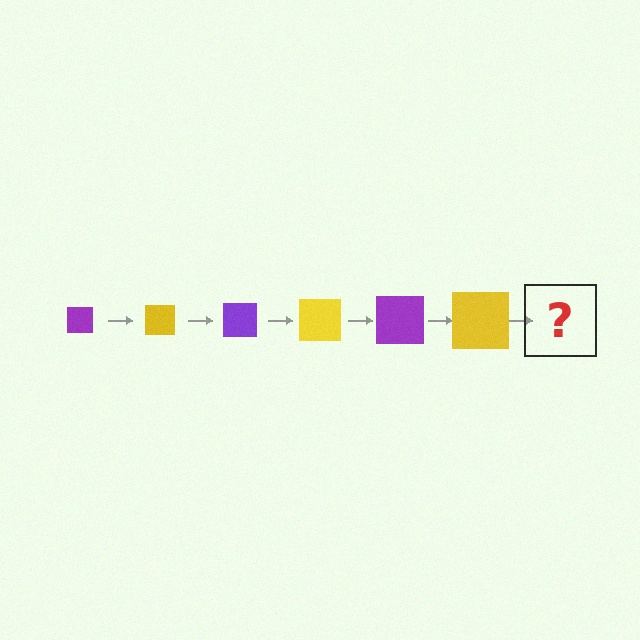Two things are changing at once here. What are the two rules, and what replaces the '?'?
The two rules are that the square grows larger each step and the color cycles through purple and yellow. The '?' should be a purple square, larger than the previous one.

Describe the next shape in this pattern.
It should be a purple square, larger than the previous one.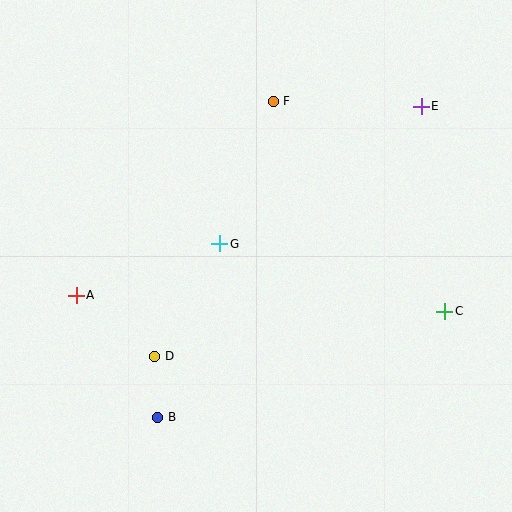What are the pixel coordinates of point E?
Point E is at (421, 106).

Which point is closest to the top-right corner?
Point E is closest to the top-right corner.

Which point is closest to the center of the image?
Point G at (220, 244) is closest to the center.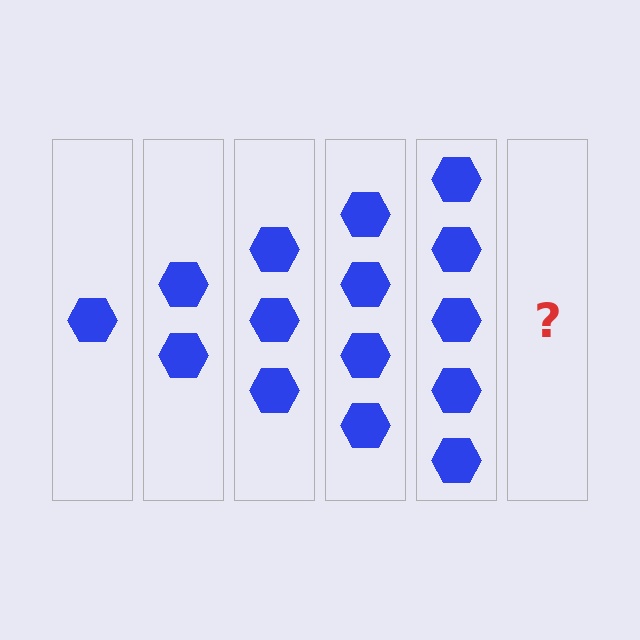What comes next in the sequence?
The next element should be 6 hexagons.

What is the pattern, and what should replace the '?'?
The pattern is that each step adds one more hexagon. The '?' should be 6 hexagons.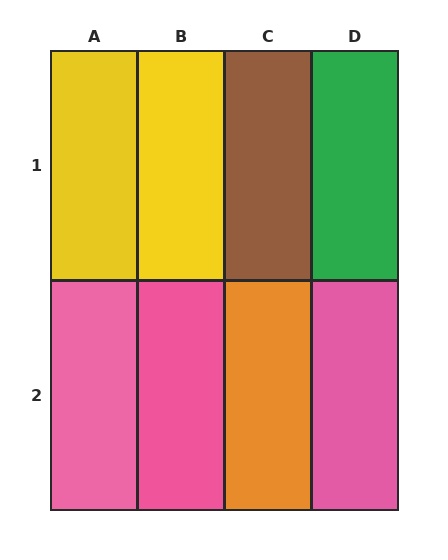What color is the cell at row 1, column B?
Yellow.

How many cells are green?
1 cell is green.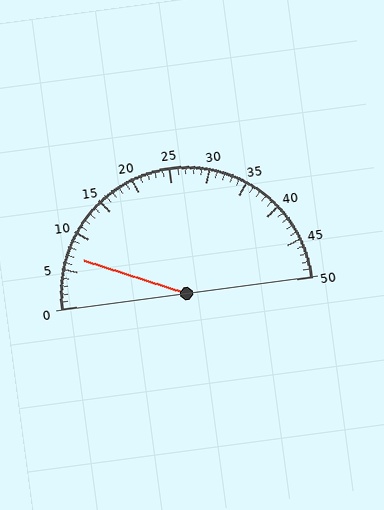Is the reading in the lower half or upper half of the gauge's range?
The reading is in the lower half of the range (0 to 50).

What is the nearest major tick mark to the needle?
The nearest major tick mark is 5.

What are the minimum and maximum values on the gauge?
The gauge ranges from 0 to 50.